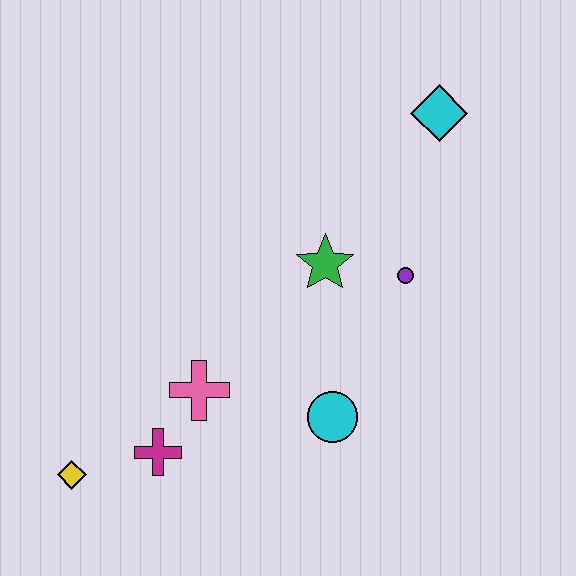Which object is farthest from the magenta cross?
The cyan diamond is farthest from the magenta cross.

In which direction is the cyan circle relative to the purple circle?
The cyan circle is below the purple circle.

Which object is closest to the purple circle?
The green star is closest to the purple circle.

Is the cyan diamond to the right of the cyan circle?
Yes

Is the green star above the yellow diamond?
Yes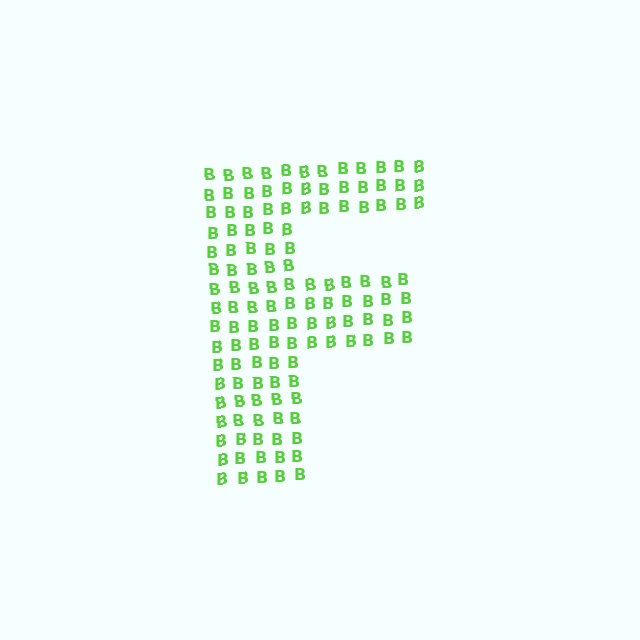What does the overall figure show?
The overall figure shows the letter F.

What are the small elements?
The small elements are letter B's.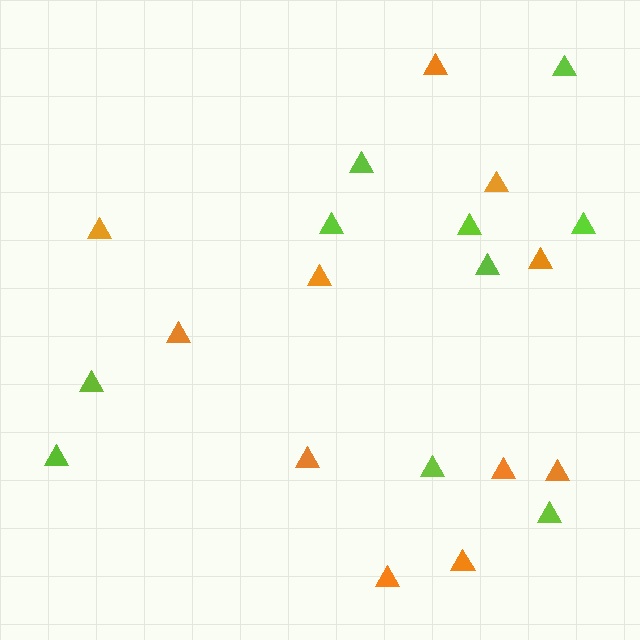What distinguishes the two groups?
There are 2 groups: one group of lime triangles (10) and one group of orange triangles (11).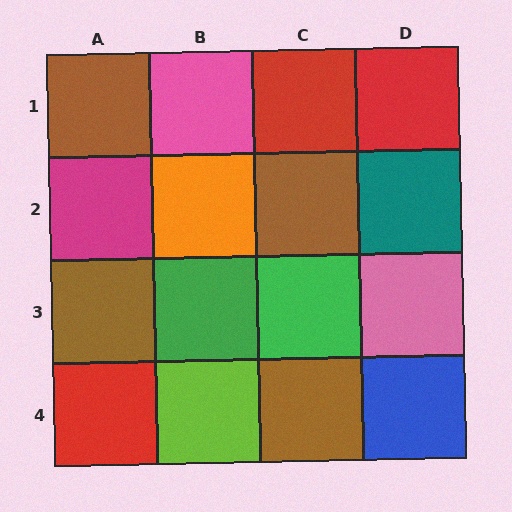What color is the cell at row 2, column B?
Orange.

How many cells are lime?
1 cell is lime.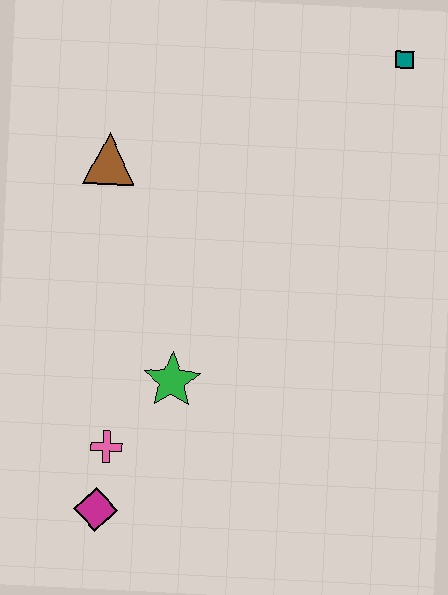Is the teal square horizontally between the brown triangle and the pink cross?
No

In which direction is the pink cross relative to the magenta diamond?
The pink cross is above the magenta diamond.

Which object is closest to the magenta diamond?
The pink cross is closest to the magenta diamond.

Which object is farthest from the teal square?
The magenta diamond is farthest from the teal square.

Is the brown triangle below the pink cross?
No